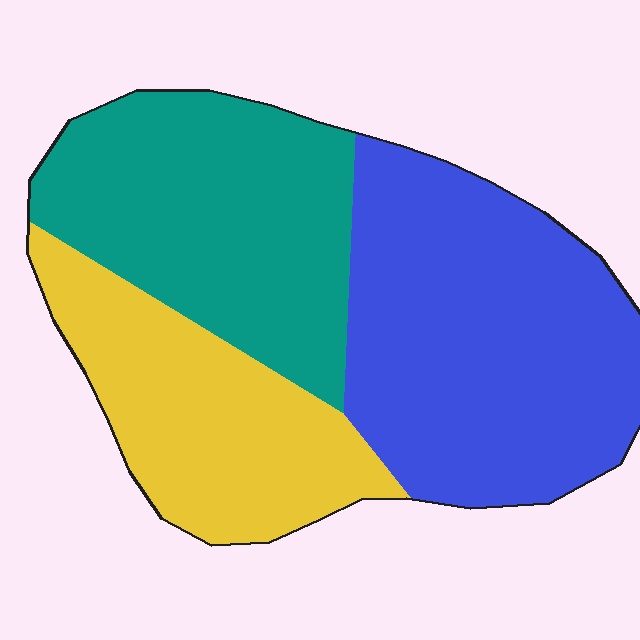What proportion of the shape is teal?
Teal covers roughly 35% of the shape.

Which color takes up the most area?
Blue, at roughly 40%.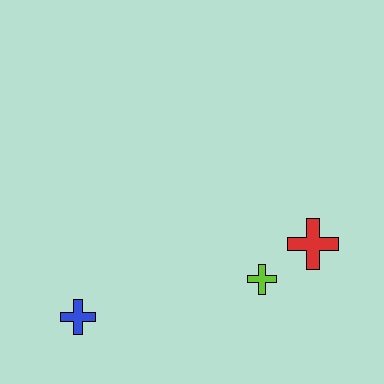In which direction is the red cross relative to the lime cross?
The red cross is to the right of the lime cross.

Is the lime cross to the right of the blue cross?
Yes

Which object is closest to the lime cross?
The red cross is closest to the lime cross.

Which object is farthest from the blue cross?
The red cross is farthest from the blue cross.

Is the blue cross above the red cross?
No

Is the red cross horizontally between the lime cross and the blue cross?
No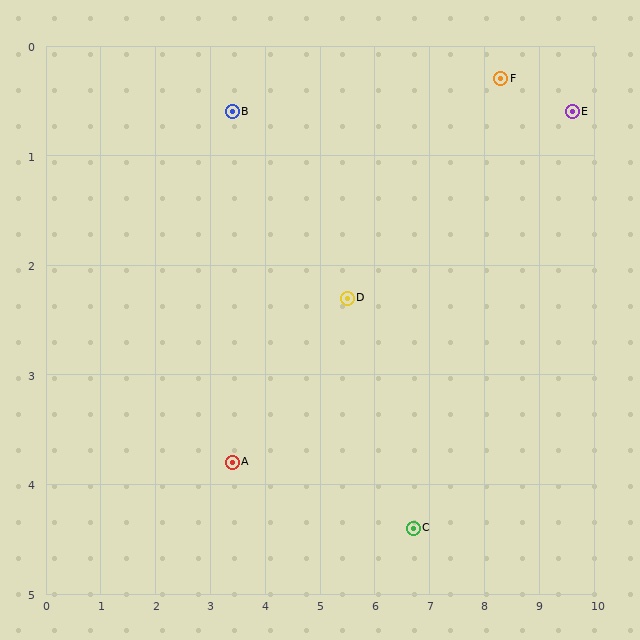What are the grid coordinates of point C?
Point C is at approximately (6.7, 4.4).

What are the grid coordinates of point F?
Point F is at approximately (8.3, 0.3).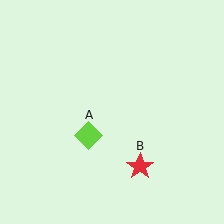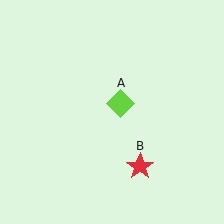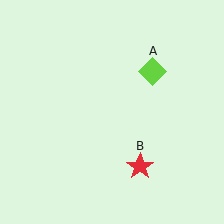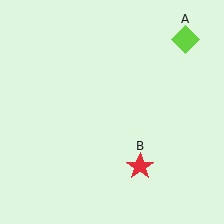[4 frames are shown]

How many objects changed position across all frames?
1 object changed position: lime diamond (object A).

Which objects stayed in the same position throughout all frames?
Red star (object B) remained stationary.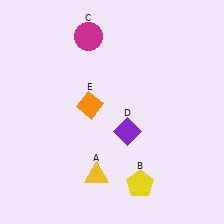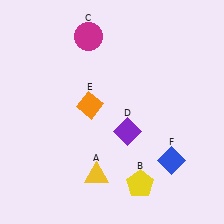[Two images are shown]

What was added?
A blue diamond (F) was added in Image 2.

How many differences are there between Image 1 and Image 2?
There is 1 difference between the two images.